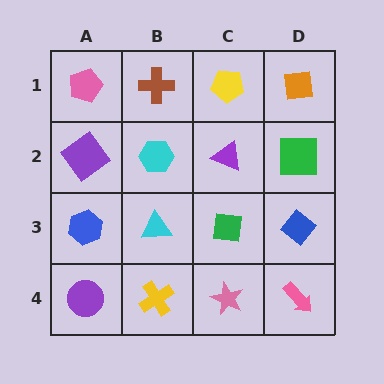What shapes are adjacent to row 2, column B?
A brown cross (row 1, column B), a cyan triangle (row 3, column B), a purple diamond (row 2, column A), a purple triangle (row 2, column C).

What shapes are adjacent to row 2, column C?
A yellow pentagon (row 1, column C), a green square (row 3, column C), a cyan hexagon (row 2, column B), a green square (row 2, column D).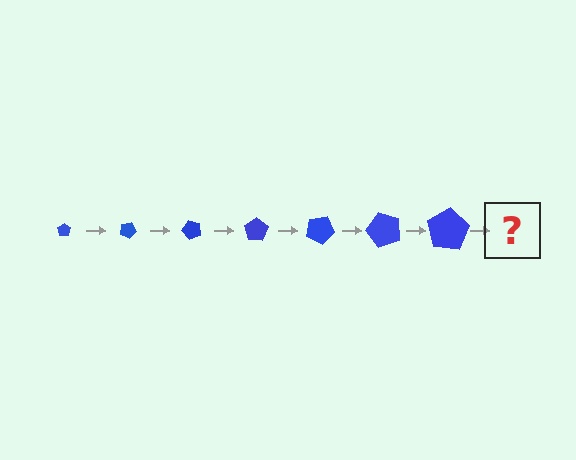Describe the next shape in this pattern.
It should be a pentagon, larger than the previous one and rotated 175 degrees from the start.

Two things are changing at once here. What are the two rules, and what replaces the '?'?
The two rules are that the pentagon grows larger each step and it rotates 25 degrees each step. The '?' should be a pentagon, larger than the previous one and rotated 175 degrees from the start.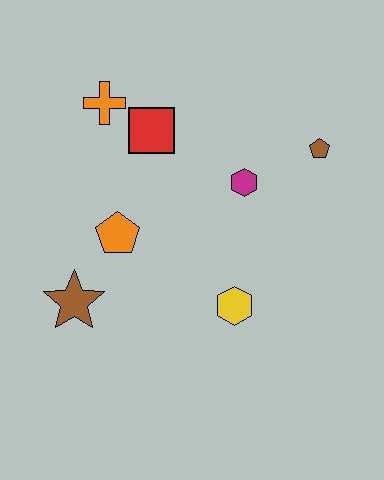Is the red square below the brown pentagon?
No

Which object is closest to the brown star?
The orange pentagon is closest to the brown star.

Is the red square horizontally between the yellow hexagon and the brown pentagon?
No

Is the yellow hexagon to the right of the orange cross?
Yes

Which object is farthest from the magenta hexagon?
The brown star is farthest from the magenta hexagon.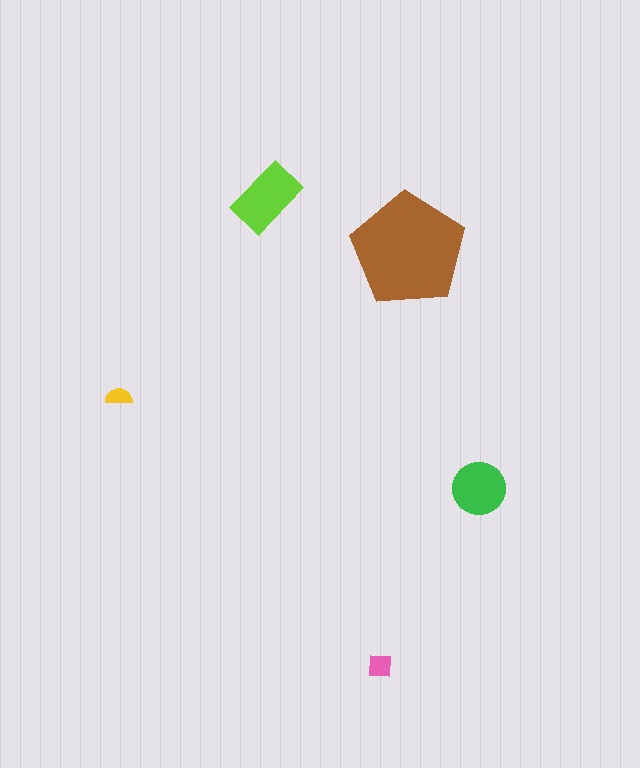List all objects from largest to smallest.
The brown pentagon, the lime rectangle, the green circle, the pink square, the yellow semicircle.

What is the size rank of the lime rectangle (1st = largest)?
2nd.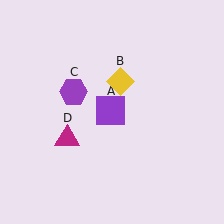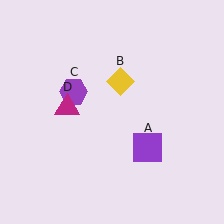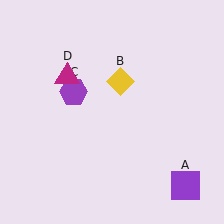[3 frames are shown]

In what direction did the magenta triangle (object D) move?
The magenta triangle (object D) moved up.